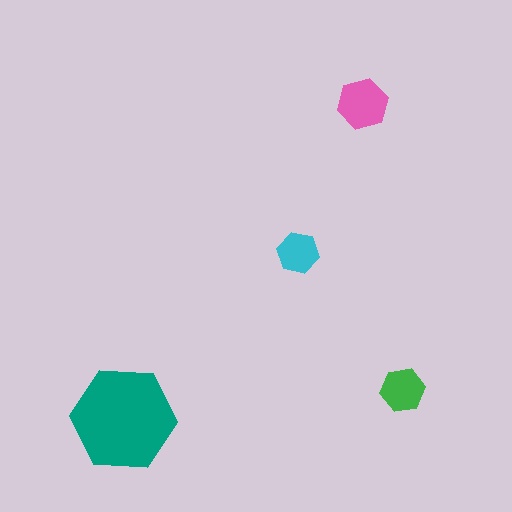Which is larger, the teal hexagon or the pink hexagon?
The teal one.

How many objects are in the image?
There are 4 objects in the image.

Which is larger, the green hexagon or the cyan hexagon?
The green one.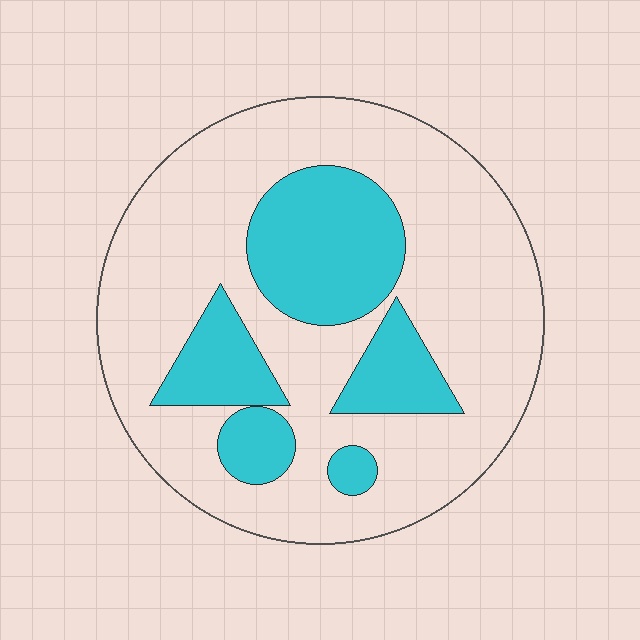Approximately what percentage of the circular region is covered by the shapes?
Approximately 30%.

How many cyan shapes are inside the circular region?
5.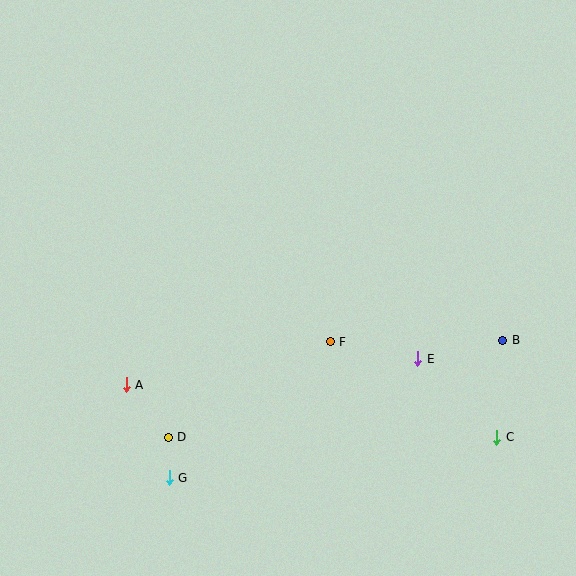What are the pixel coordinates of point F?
Point F is at (330, 342).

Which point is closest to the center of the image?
Point F at (330, 342) is closest to the center.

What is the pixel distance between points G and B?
The distance between G and B is 361 pixels.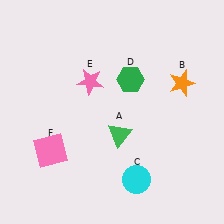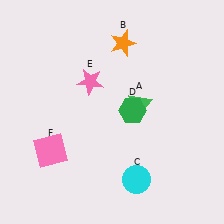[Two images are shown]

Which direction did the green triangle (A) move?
The green triangle (A) moved up.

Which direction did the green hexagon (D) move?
The green hexagon (D) moved down.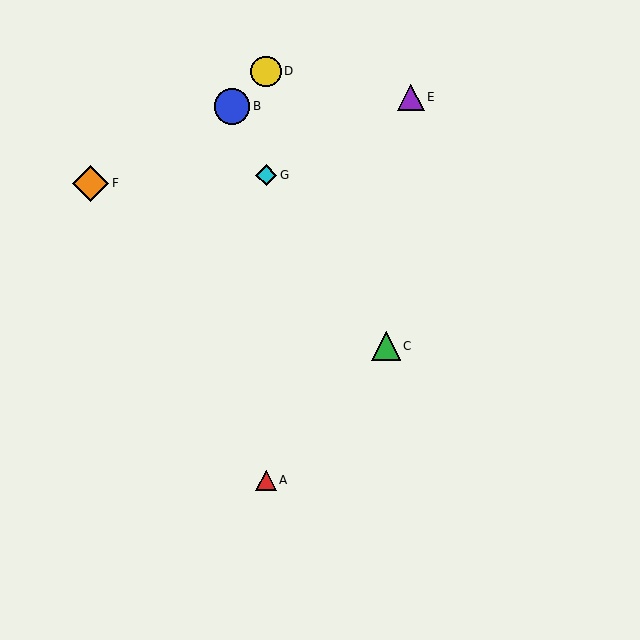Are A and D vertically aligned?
Yes, both are at x≈266.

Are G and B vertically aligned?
No, G is at x≈266 and B is at x≈232.